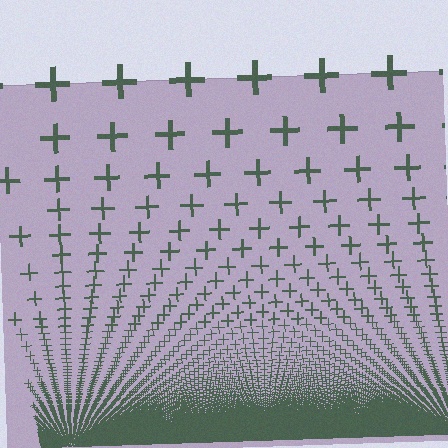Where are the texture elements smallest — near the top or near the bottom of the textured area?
Near the bottom.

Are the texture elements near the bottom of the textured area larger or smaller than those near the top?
Smaller. The gradient is inverted — elements near the bottom are smaller and denser.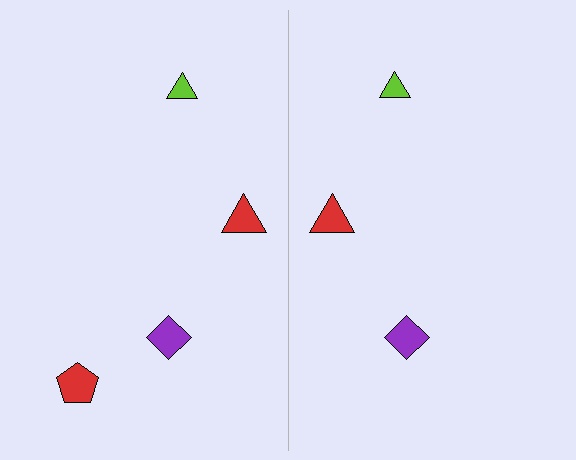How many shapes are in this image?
There are 7 shapes in this image.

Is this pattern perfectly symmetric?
No, the pattern is not perfectly symmetric. A red pentagon is missing from the right side.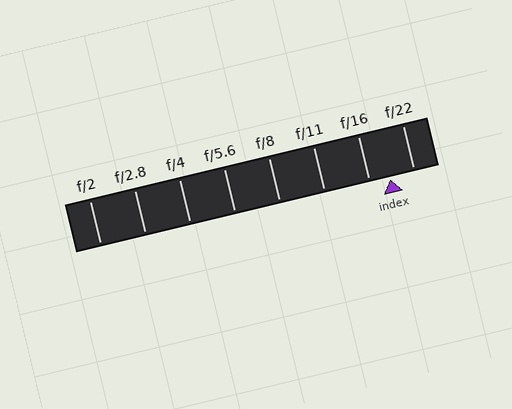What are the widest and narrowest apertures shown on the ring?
The widest aperture shown is f/2 and the narrowest is f/22.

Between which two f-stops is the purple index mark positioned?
The index mark is between f/16 and f/22.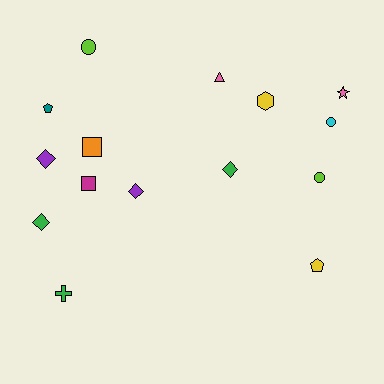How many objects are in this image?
There are 15 objects.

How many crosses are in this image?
There is 1 cross.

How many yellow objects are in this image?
There are 2 yellow objects.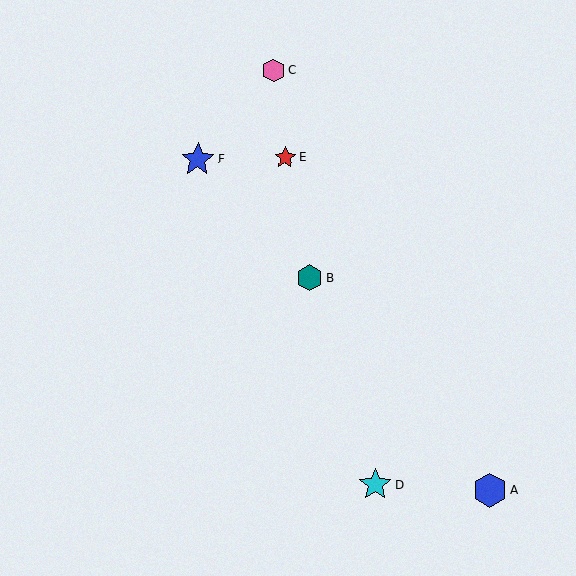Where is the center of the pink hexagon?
The center of the pink hexagon is at (273, 70).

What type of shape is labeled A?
Shape A is a blue hexagon.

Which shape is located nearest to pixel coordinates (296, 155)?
The red star (labeled E) at (285, 157) is nearest to that location.